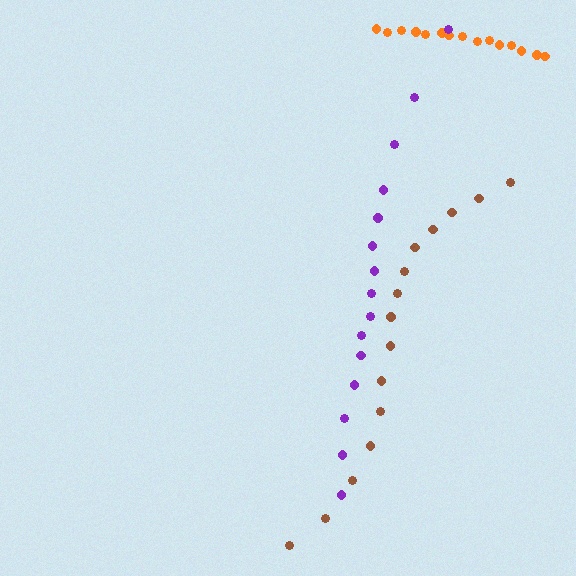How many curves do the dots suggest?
There are 3 distinct paths.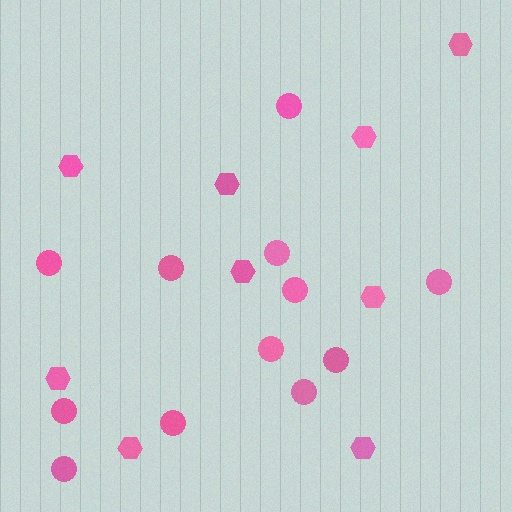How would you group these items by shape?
There are 2 groups: one group of circles (12) and one group of hexagons (9).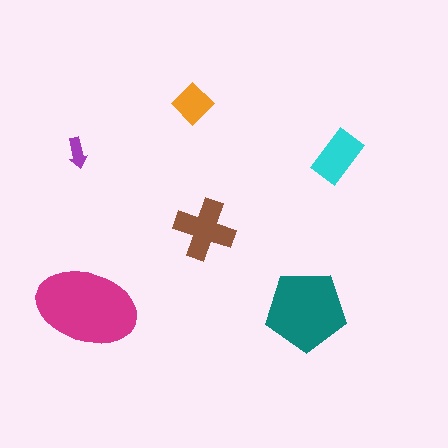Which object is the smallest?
The purple arrow.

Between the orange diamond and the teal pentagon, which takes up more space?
The teal pentagon.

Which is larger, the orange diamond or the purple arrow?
The orange diamond.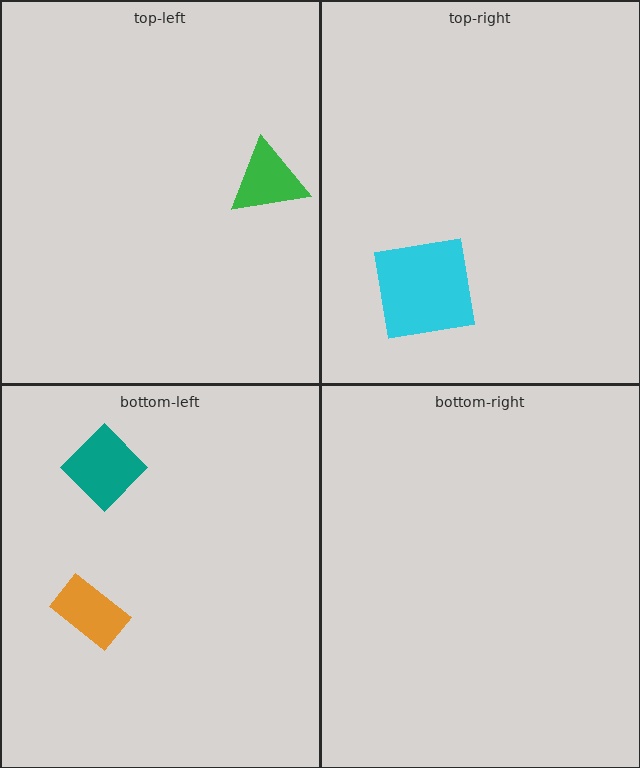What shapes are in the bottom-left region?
The orange rectangle, the teal diamond.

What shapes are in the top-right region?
The cyan square.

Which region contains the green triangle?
The top-left region.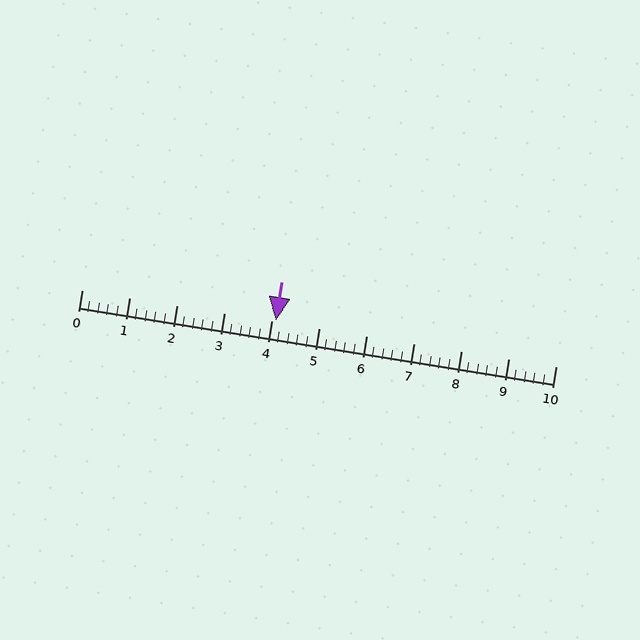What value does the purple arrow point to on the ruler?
The purple arrow points to approximately 4.1.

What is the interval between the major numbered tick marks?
The major tick marks are spaced 1 units apart.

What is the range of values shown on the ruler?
The ruler shows values from 0 to 10.